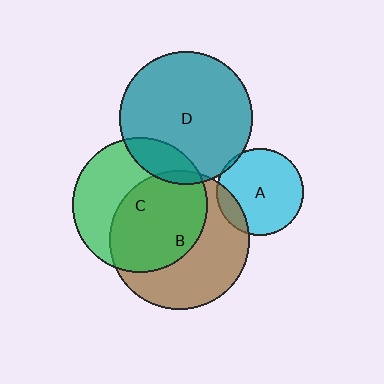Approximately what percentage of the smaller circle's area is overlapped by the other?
Approximately 5%.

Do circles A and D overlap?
Yes.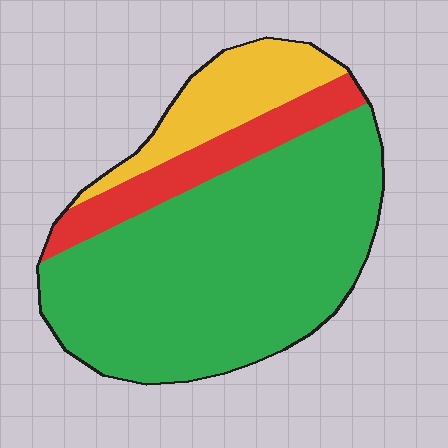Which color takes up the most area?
Green, at roughly 70%.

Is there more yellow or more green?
Green.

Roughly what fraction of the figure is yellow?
Yellow takes up less than a quarter of the figure.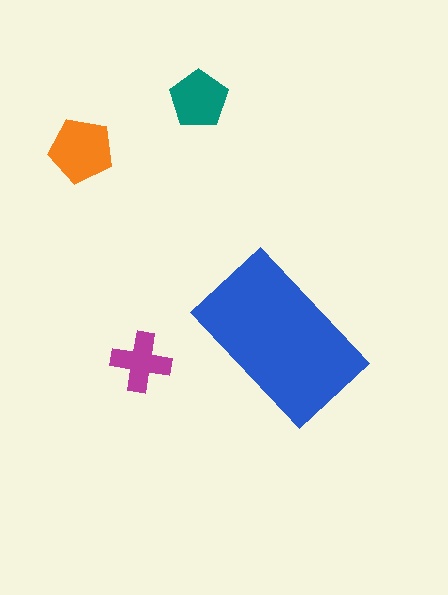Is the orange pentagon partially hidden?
No, the orange pentagon is fully visible.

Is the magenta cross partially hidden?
No, the magenta cross is fully visible.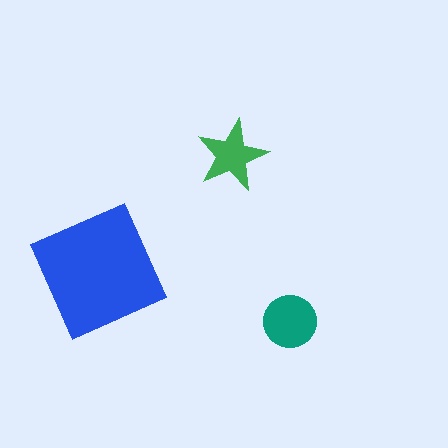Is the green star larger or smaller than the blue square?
Smaller.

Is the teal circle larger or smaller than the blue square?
Smaller.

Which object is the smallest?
The green star.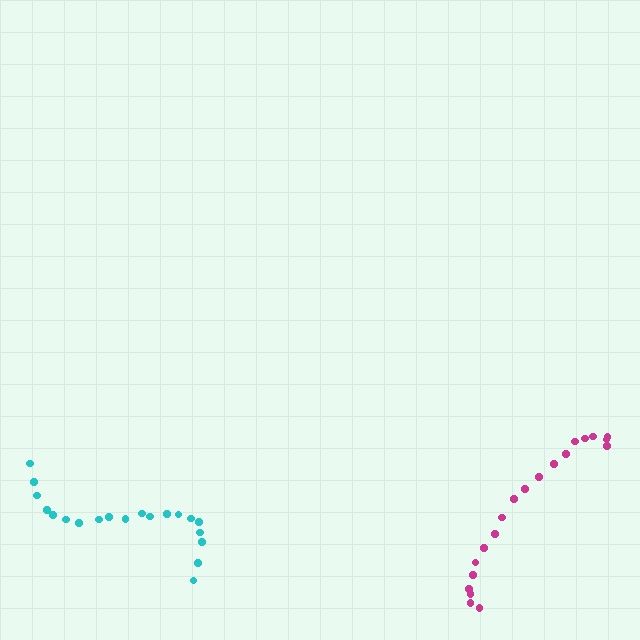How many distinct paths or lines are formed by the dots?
There are 2 distinct paths.